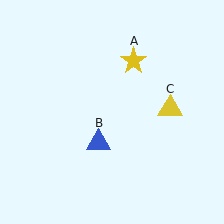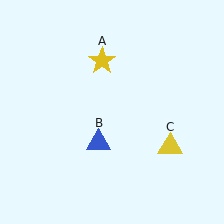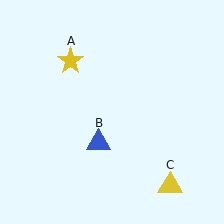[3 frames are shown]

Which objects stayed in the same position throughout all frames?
Blue triangle (object B) remained stationary.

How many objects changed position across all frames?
2 objects changed position: yellow star (object A), yellow triangle (object C).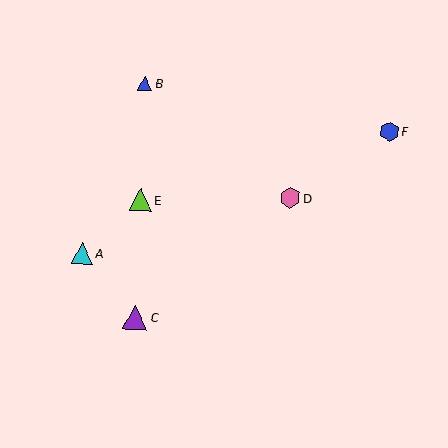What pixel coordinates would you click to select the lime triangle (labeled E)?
Click at (140, 200) to select the lime triangle E.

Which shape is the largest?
The purple triangle (labeled C) is the largest.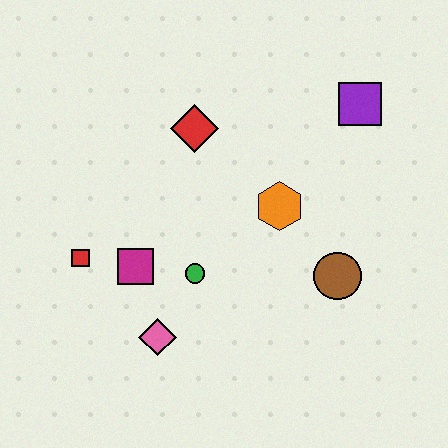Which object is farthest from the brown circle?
The red square is farthest from the brown circle.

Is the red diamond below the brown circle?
No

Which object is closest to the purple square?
The orange hexagon is closest to the purple square.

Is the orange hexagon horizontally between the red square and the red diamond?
No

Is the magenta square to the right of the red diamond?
No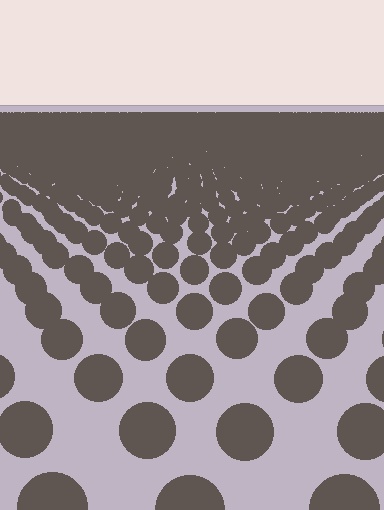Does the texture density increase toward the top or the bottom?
Density increases toward the top.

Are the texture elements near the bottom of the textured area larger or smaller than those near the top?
Larger. Near the bottom, elements are closer to the viewer and appear at a bigger on-screen size.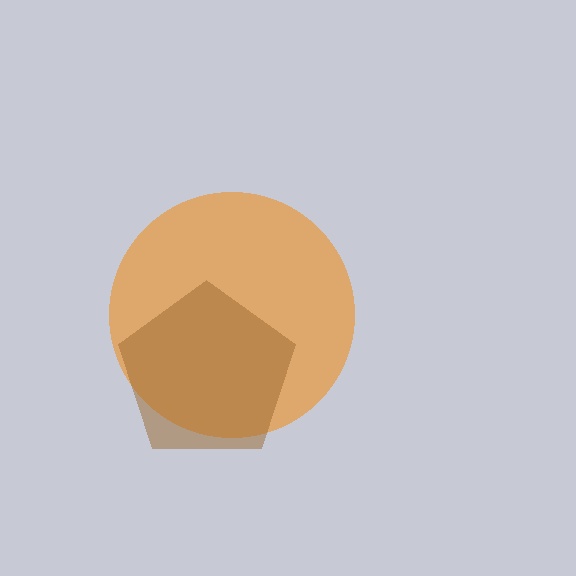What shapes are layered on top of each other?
The layered shapes are: an orange circle, a brown pentagon.